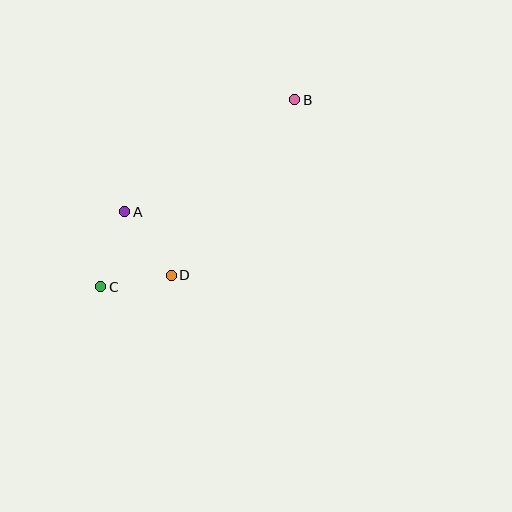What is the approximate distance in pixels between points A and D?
The distance between A and D is approximately 78 pixels.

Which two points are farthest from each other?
Points B and C are farthest from each other.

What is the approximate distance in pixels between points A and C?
The distance between A and C is approximately 79 pixels.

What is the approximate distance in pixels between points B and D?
The distance between B and D is approximately 214 pixels.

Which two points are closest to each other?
Points C and D are closest to each other.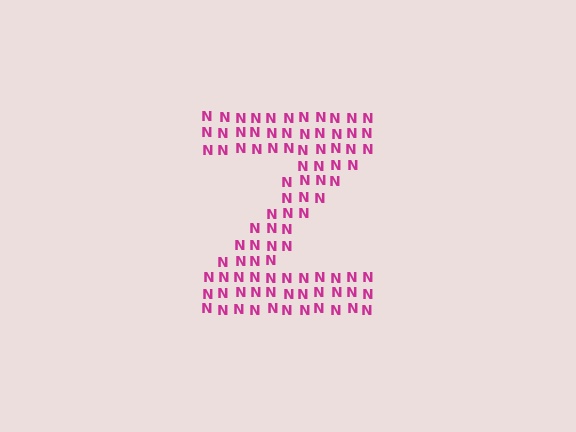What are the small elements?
The small elements are letter N's.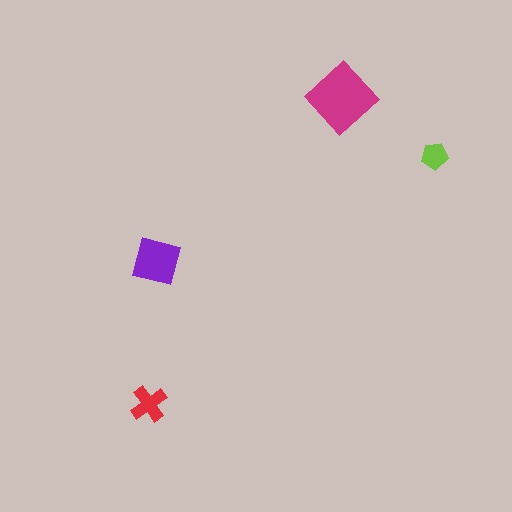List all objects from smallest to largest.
The lime pentagon, the red cross, the purple square, the magenta diamond.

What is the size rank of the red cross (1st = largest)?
3rd.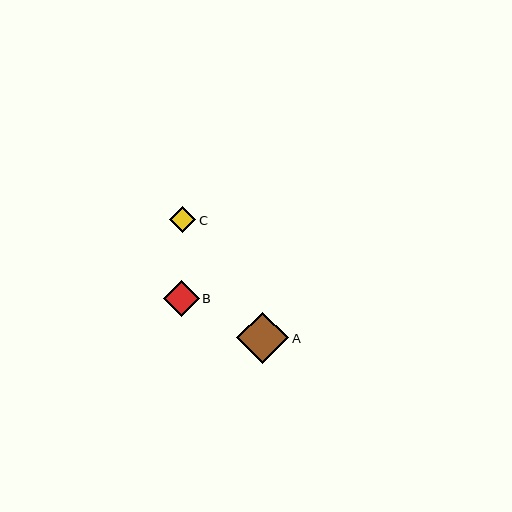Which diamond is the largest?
Diamond A is the largest with a size of approximately 52 pixels.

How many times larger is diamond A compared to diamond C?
Diamond A is approximately 2.0 times the size of diamond C.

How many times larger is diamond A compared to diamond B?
Diamond A is approximately 1.5 times the size of diamond B.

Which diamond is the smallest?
Diamond C is the smallest with a size of approximately 26 pixels.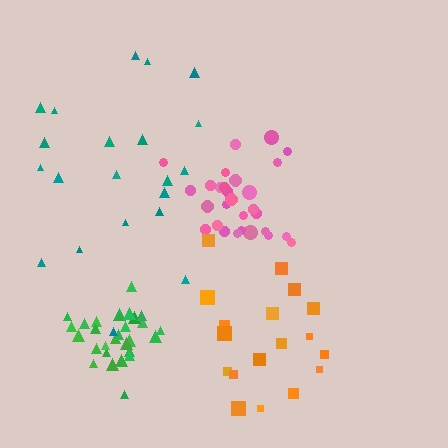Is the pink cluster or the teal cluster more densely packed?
Pink.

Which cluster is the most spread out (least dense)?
Orange.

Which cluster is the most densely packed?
Green.